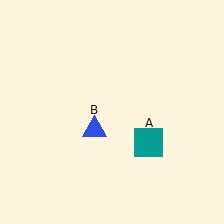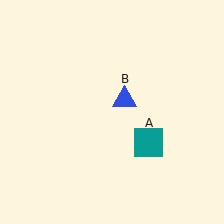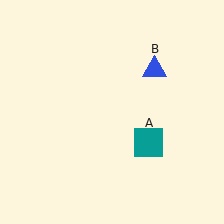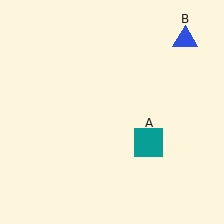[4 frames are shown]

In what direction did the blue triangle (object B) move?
The blue triangle (object B) moved up and to the right.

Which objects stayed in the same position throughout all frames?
Teal square (object A) remained stationary.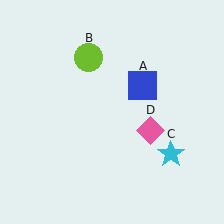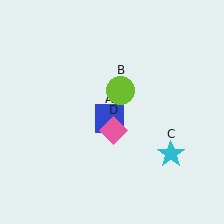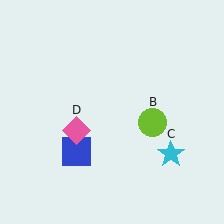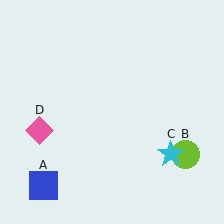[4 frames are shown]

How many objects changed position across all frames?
3 objects changed position: blue square (object A), lime circle (object B), pink diamond (object D).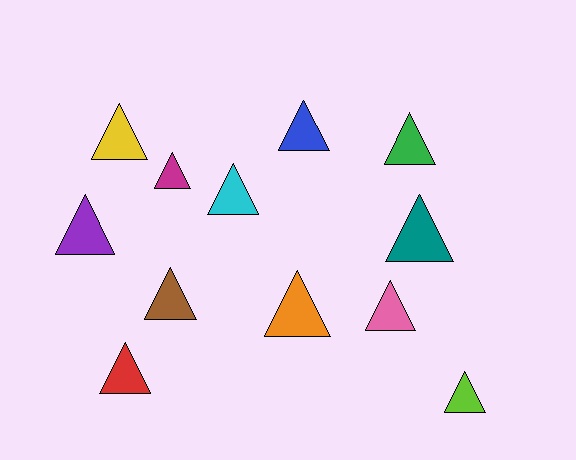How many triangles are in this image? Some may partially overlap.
There are 12 triangles.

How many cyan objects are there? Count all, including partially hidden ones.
There is 1 cyan object.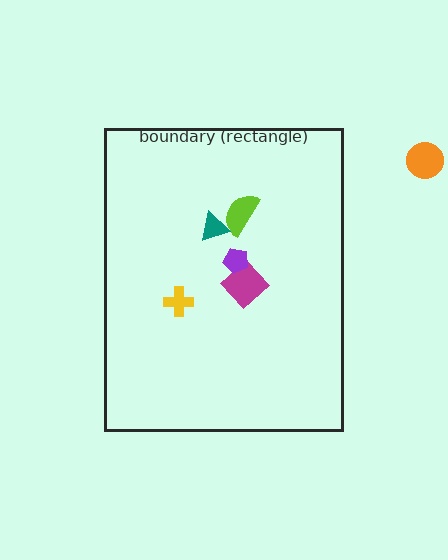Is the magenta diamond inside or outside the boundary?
Inside.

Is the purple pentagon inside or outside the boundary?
Inside.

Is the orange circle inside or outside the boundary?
Outside.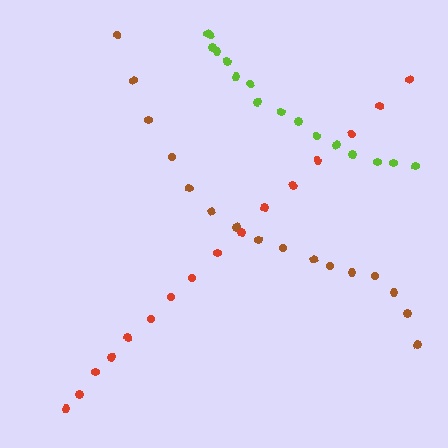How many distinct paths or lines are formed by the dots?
There are 3 distinct paths.